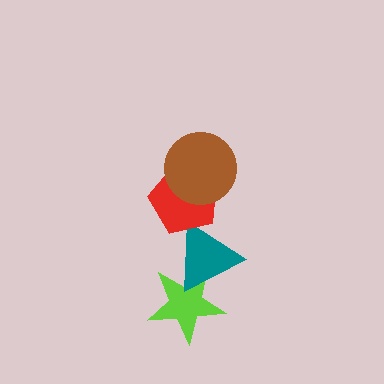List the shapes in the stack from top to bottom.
From top to bottom: the brown circle, the red pentagon, the teal triangle, the lime star.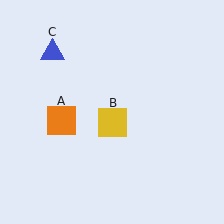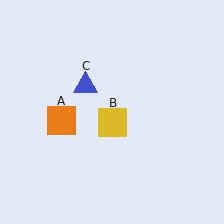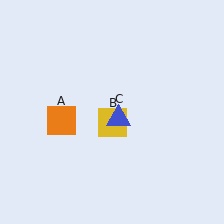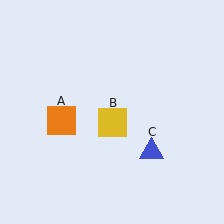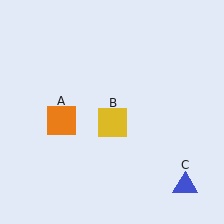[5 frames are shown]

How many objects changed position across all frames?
1 object changed position: blue triangle (object C).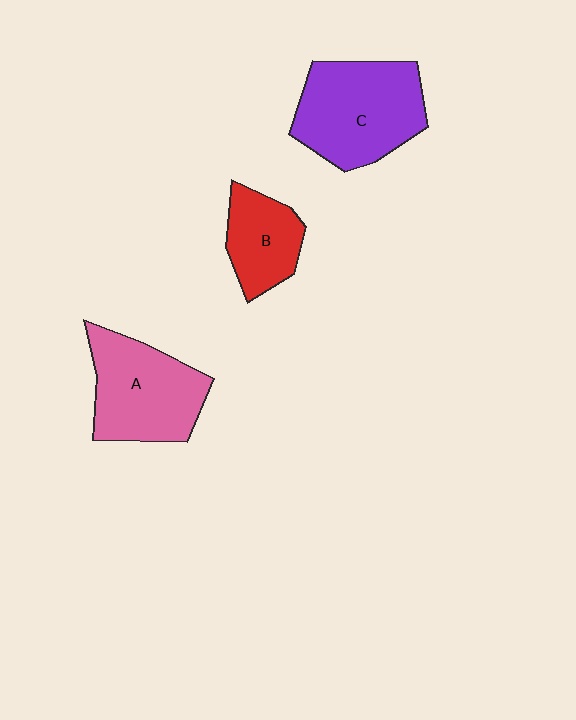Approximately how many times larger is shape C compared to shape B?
Approximately 1.8 times.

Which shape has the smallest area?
Shape B (red).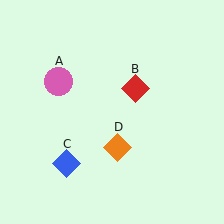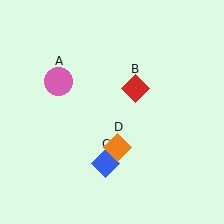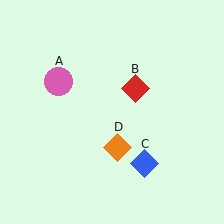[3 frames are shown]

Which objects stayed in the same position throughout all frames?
Pink circle (object A) and red diamond (object B) and orange diamond (object D) remained stationary.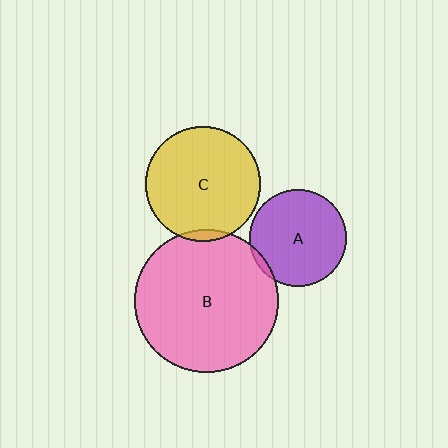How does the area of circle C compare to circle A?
Approximately 1.4 times.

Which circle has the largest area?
Circle B (pink).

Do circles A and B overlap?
Yes.